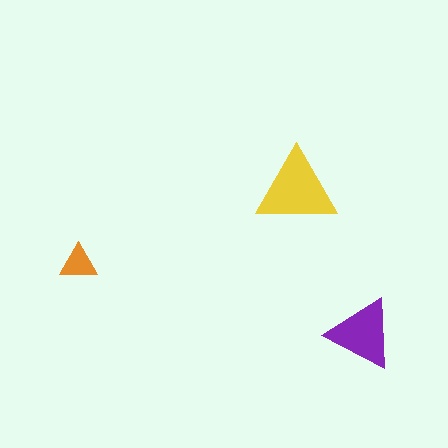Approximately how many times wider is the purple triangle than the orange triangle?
About 2 times wider.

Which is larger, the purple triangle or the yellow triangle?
The yellow one.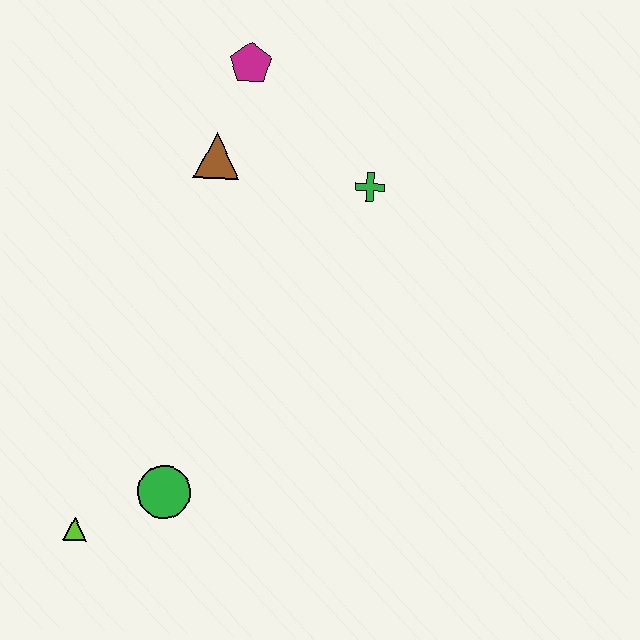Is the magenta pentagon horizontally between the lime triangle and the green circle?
No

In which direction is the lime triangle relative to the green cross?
The lime triangle is below the green cross.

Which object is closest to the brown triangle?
The magenta pentagon is closest to the brown triangle.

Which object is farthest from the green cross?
The lime triangle is farthest from the green cross.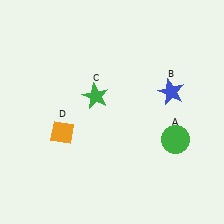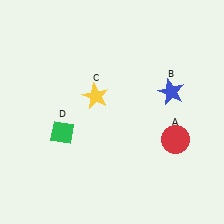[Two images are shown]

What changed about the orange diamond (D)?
In Image 1, D is orange. In Image 2, it changed to green.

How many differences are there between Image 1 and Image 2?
There are 3 differences between the two images.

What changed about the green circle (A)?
In Image 1, A is green. In Image 2, it changed to red.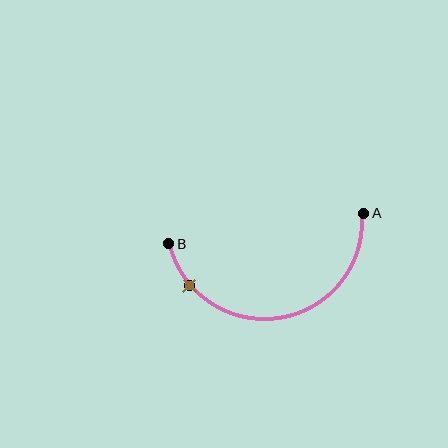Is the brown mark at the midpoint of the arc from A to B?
No. The brown mark lies on the arc but is closer to endpoint B. The arc midpoint would be at the point on the curve equidistant along the arc from both A and B.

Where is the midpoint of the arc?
The arc midpoint is the point on the curve farthest from the straight line joining A and B. It sits below that line.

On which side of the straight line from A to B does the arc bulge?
The arc bulges below the straight line connecting A and B.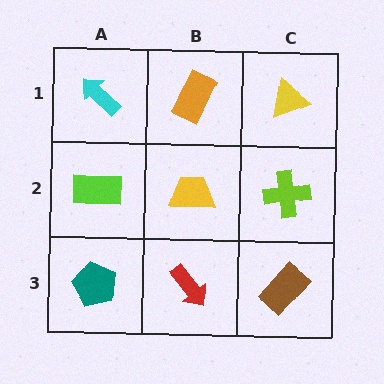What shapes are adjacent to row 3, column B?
A yellow trapezoid (row 2, column B), a teal pentagon (row 3, column A), a brown rectangle (row 3, column C).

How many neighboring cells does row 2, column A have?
3.